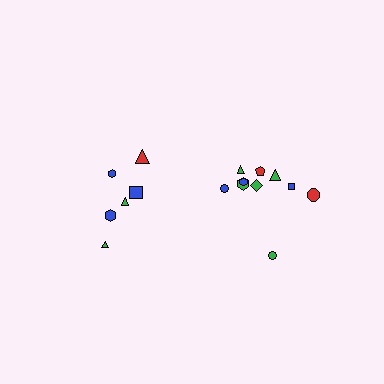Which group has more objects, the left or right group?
The right group.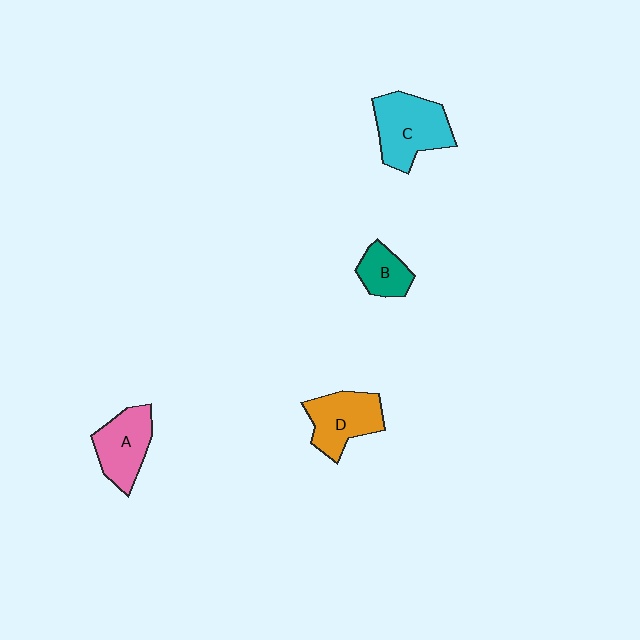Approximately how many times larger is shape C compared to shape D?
Approximately 1.2 times.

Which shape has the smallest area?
Shape B (teal).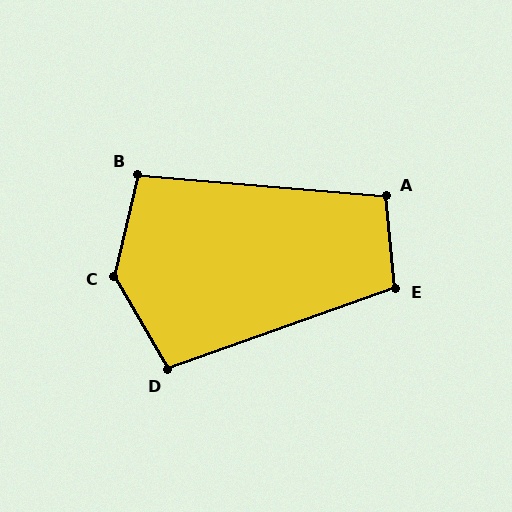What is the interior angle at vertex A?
Approximately 101 degrees (obtuse).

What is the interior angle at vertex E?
Approximately 104 degrees (obtuse).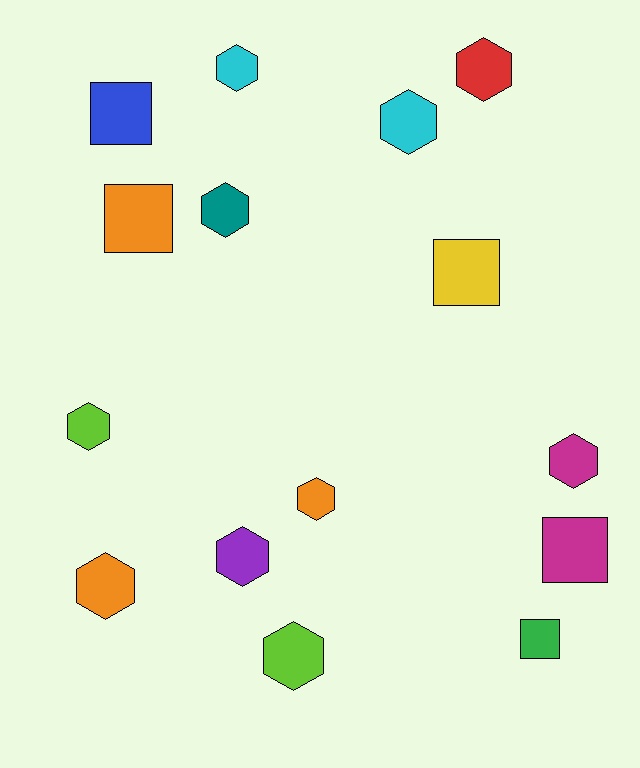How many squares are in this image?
There are 5 squares.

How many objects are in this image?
There are 15 objects.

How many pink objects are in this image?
There are no pink objects.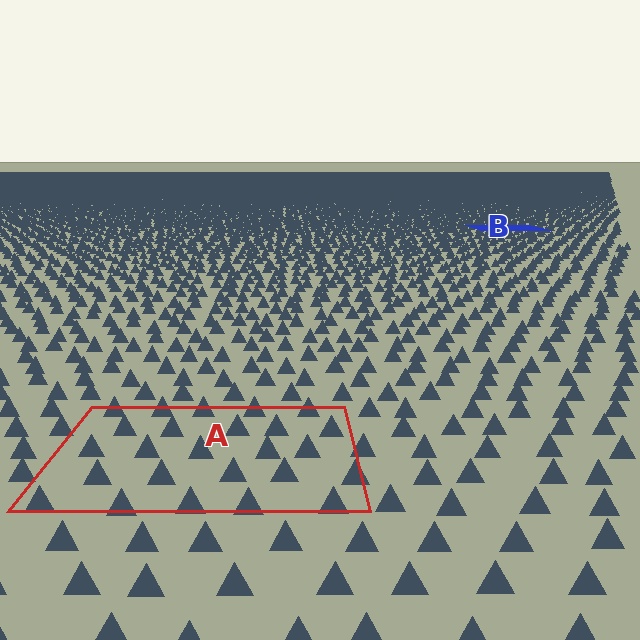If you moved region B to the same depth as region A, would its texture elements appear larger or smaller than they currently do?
They would appear larger. At a closer depth, the same texture elements are projected at a bigger on-screen size.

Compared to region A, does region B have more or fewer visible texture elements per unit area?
Region B has more texture elements per unit area — they are packed more densely because it is farther away.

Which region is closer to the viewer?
Region A is closer. The texture elements there are larger and more spread out.